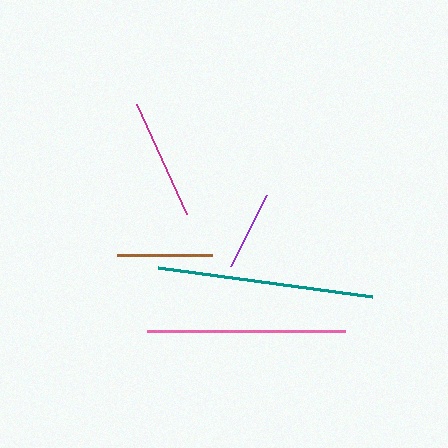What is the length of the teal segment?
The teal segment is approximately 216 pixels long.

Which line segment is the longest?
The teal line is the longest at approximately 216 pixels.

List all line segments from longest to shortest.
From longest to shortest: teal, pink, magenta, brown, purple.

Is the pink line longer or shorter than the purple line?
The pink line is longer than the purple line.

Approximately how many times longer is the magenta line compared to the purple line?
The magenta line is approximately 1.5 times the length of the purple line.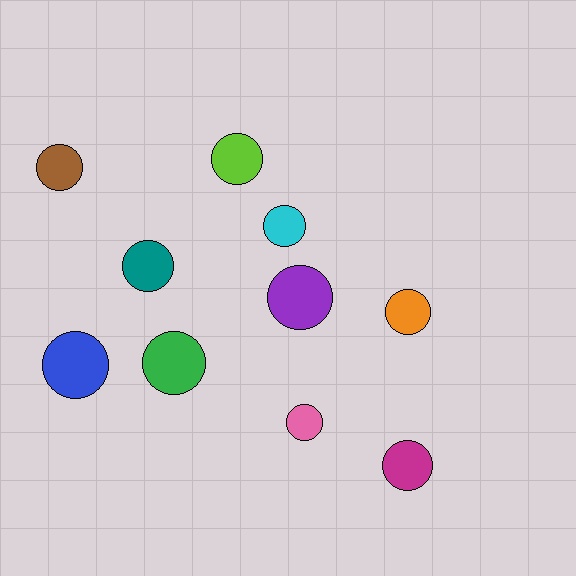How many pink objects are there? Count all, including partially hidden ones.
There is 1 pink object.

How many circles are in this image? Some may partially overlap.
There are 10 circles.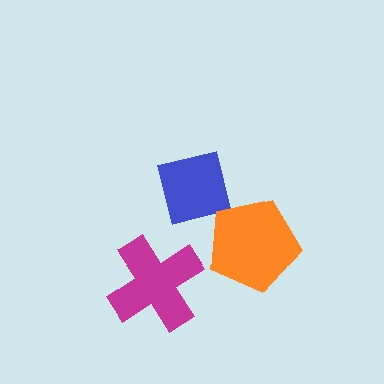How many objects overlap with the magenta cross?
0 objects overlap with the magenta cross.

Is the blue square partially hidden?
Yes, it is partially covered by another shape.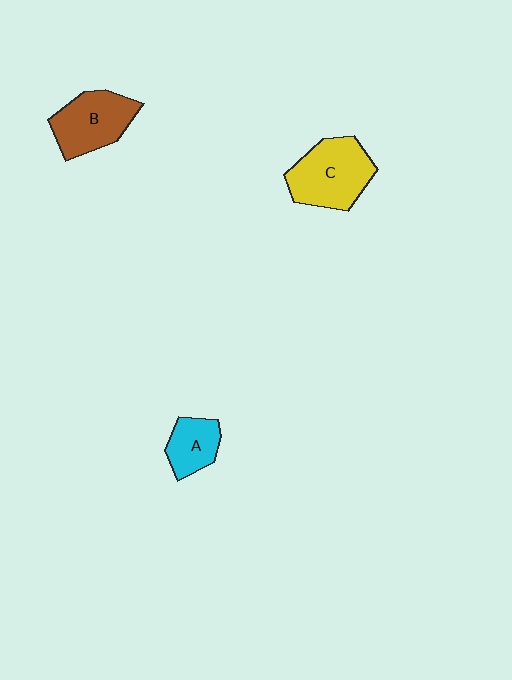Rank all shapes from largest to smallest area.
From largest to smallest: C (yellow), B (brown), A (cyan).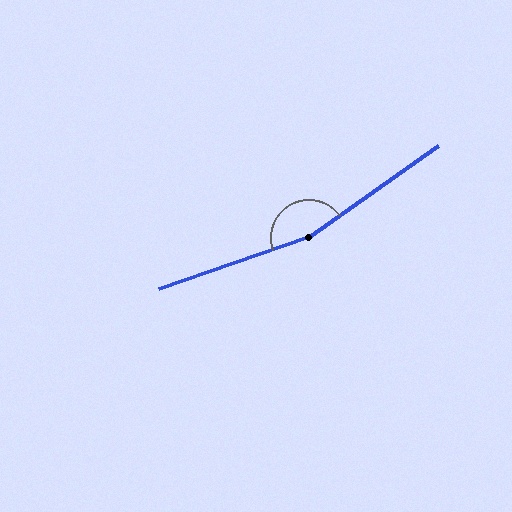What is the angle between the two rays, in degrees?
Approximately 164 degrees.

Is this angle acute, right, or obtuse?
It is obtuse.